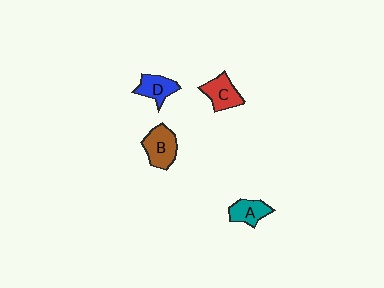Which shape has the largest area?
Shape B (brown).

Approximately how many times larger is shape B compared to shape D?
Approximately 1.4 times.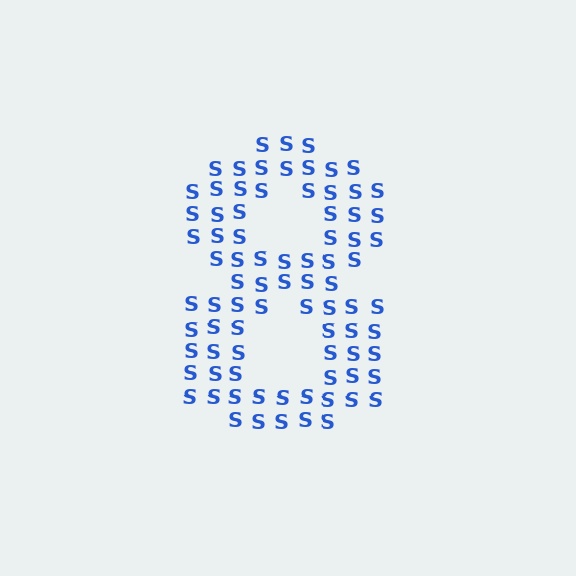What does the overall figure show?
The overall figure shows the digit 8.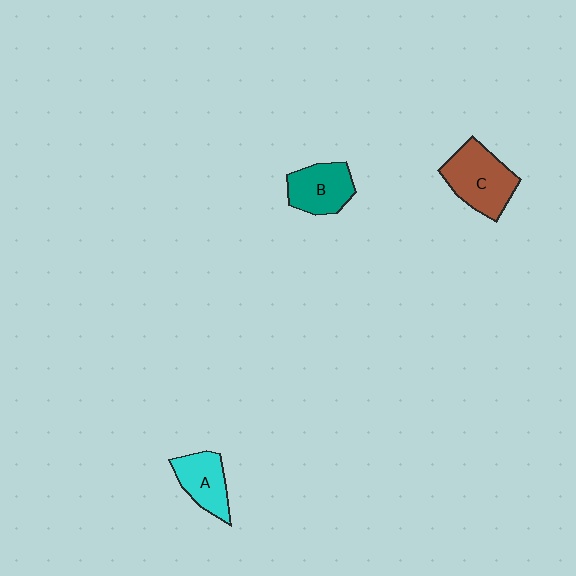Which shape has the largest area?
Shape C (brown).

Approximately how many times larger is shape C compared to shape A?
Approximately 1.4 times.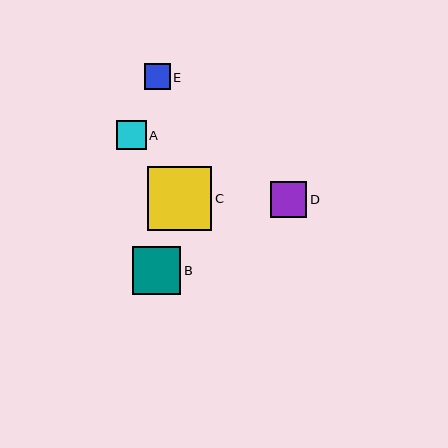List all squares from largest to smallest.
From largest to smallest: C, B, D, A, E.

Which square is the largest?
Square C is the largest with a size of approximately 64 pixels.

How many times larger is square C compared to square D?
Square C is approximately 1.8 times the size of square D.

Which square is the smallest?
Square E is the smallest with a size of approximately 25 pixels.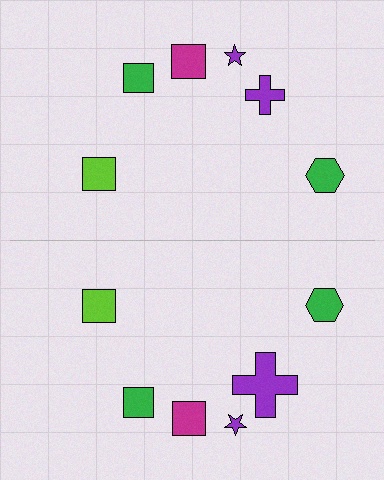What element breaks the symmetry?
The purple cross on the bottom side has a different size than its mirror counterpart.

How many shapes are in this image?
There are 12 shapes in this image.